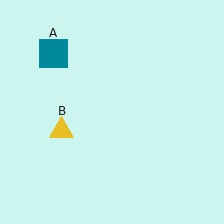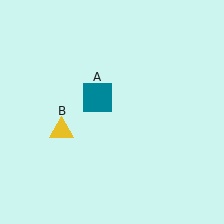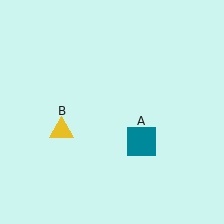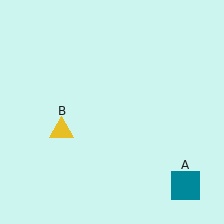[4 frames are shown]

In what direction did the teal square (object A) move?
The teal square (object A) moved down and to the right.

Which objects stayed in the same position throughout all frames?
Yellow triangle (object B) remained stationary.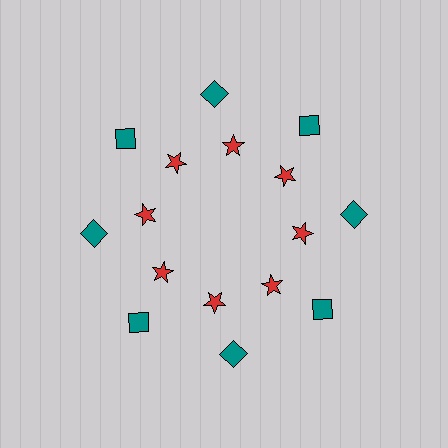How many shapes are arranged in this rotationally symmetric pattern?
There are 16 shapes, arranged in 8 groups of 2.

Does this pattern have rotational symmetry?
Yes, this pattern has 8-fold rotational symmetry. It looks the same after rotating 45 degrees around the center.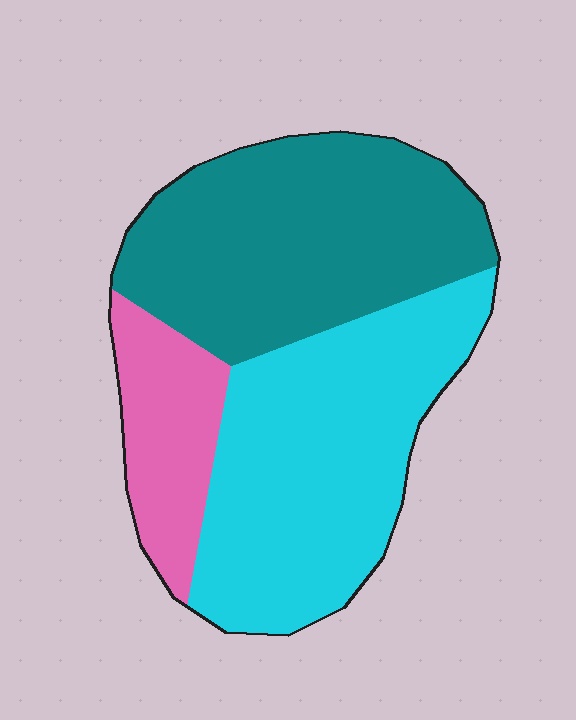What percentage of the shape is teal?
Teal takes up between a quarter and a half of the shape.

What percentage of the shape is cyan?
Cyan takes up about two fifths (2/5) of the shape.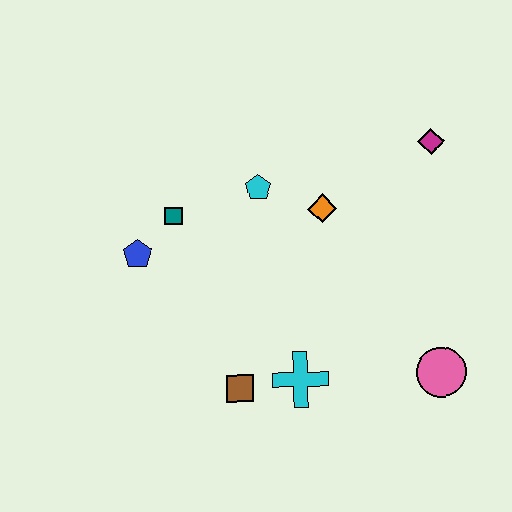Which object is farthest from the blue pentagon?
The pink circle is farthest from the blue pentagon.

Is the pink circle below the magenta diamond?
Yes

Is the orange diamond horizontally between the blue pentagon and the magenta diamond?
Yes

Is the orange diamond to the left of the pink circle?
Yes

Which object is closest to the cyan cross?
The brown square is closest to the cyan cross.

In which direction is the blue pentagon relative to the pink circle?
The blue pentagon is to the left of the pink circle.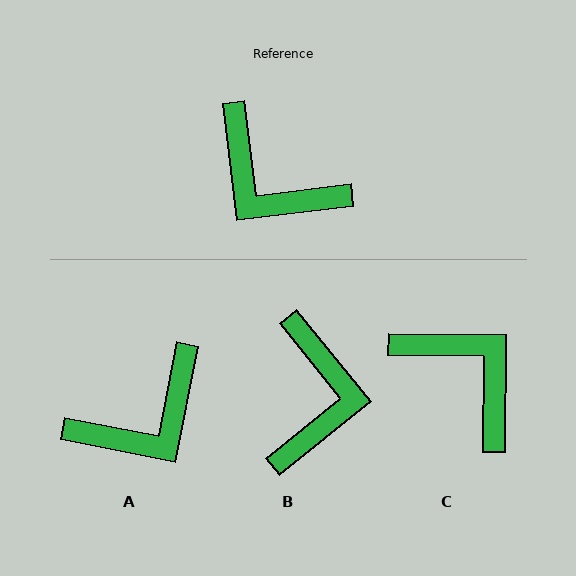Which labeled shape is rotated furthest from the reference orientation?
C, about 172 degrees away.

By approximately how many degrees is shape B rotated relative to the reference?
Approximately 122 degrees counter-clockwise.